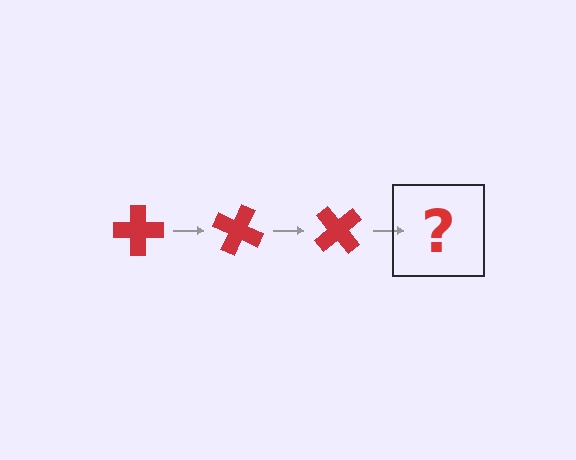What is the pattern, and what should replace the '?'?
The pattern is that the cross rotates 25 degrees each step. The '?' should be a red cross rotated 75 degrees.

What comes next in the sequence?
The next element should be a red cross rotated 75 degrees.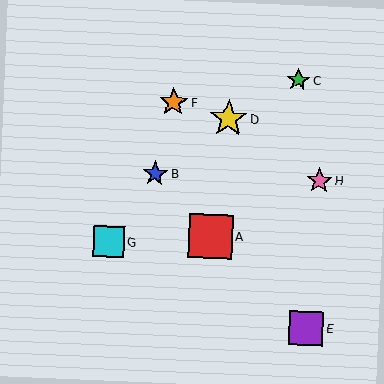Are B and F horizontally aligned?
No, B is at y≈174 and F is at y≈102.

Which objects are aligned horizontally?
Objects B, H are aligned horizontally.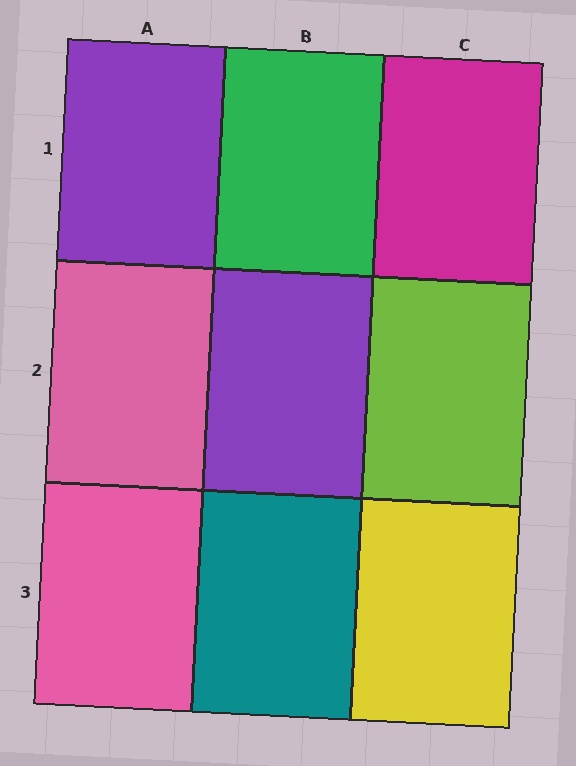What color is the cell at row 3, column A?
Pink.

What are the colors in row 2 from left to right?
Pink, purple, lime.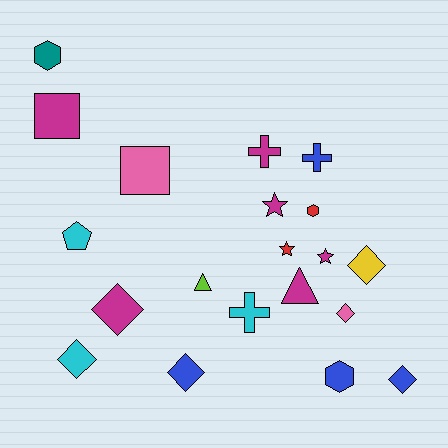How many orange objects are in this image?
There are no orange objects.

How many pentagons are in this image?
There is 1 pentagon.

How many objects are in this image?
There are 20 objects.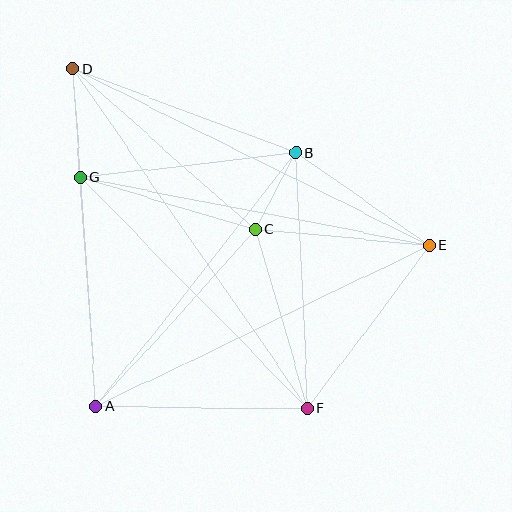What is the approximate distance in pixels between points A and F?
The distance between A and F is approximately 212 pixels.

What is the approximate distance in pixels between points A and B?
The distance between A and B is approximately 323 pixels.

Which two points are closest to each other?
Points B and C are closest to each other.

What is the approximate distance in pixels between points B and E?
The distance between B and E is approximately 162 pixels.